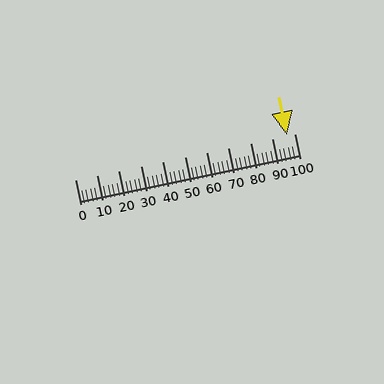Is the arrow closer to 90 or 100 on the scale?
The arrow is closer to 100.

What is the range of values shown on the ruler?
The ruler shows values from 0 to 100.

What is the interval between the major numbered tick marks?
The major tick marks are spaced 10 units apart.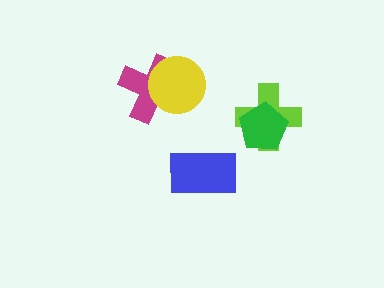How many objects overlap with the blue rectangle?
0 objects overlap with the blue rectangle.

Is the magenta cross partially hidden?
Yes, it is partially covered by another shape.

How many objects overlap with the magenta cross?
1 object overlaps with the magenta cross.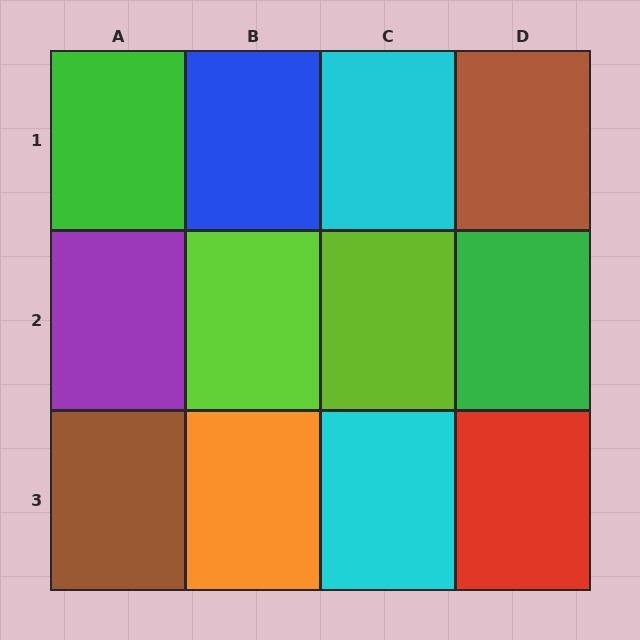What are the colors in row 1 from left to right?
Green, blue, cyan, brown.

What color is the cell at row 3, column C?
Cyan.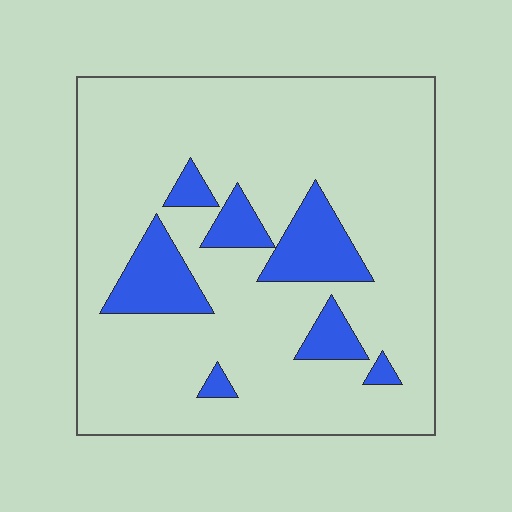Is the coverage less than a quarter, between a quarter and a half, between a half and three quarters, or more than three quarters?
Less than a quarter.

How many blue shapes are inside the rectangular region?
7.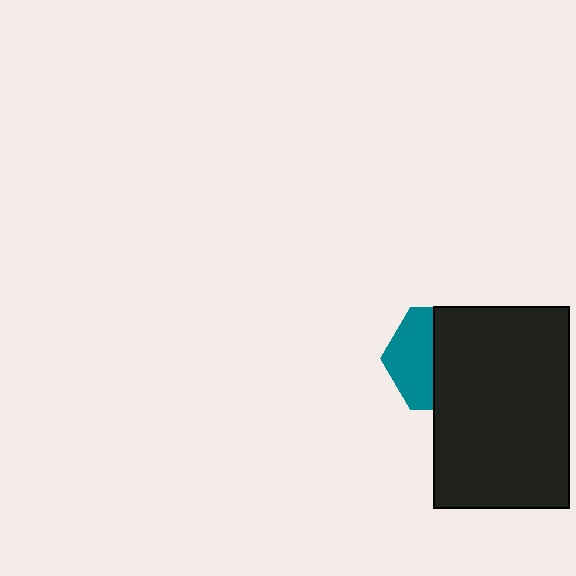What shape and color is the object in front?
The object in front is a black rectangle.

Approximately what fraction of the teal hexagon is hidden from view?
Roughly 57% of the teal hexagon is hidden behind the black rectangle.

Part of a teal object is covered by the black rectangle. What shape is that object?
It is a hexagon.